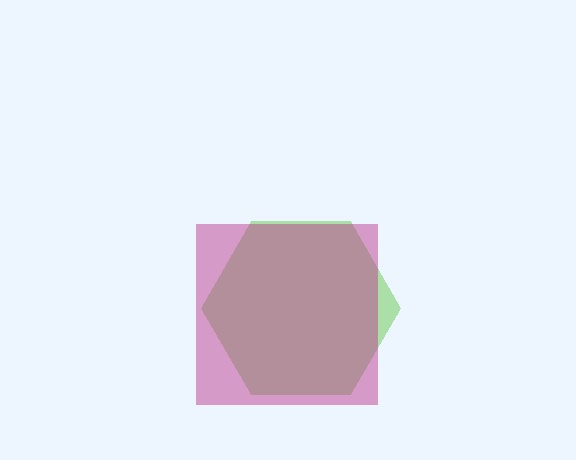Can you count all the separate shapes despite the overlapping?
Yes, there are 2 separate shapes.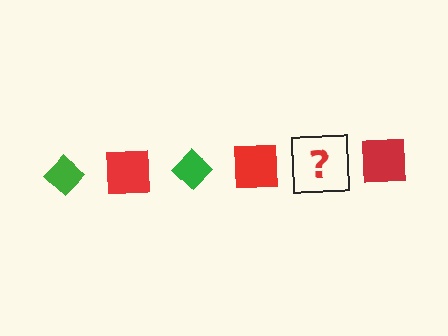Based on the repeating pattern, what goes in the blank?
The blank should be a green diamond.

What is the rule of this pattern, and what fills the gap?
The rule is that the pattern alternates between green diamond and red square. The gap should be filled with a green diamond.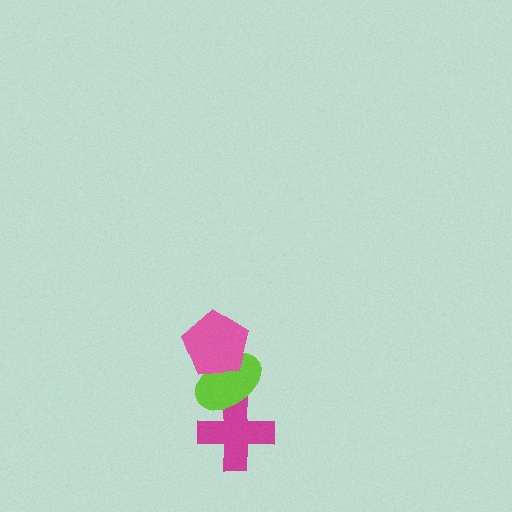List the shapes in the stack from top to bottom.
From top to bottom: the pink pentagon, the lime ellipse, the magenta cross.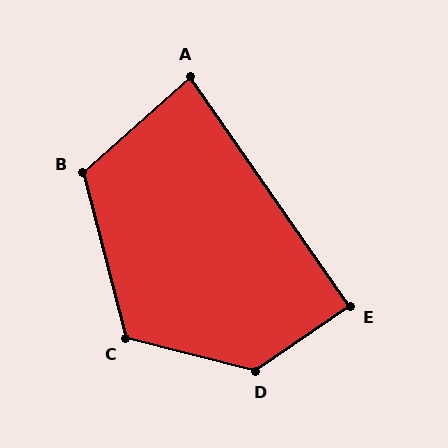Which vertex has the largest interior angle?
D, at approximately 131 degrees.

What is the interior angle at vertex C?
Approximately 119 degrees (obtuse).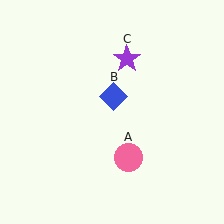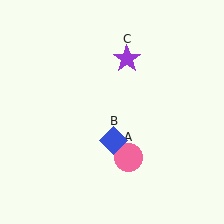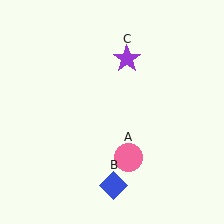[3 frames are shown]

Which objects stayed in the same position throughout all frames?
Pink circle (object A) and purple star (object C) remained stationary.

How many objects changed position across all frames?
1 object changed position: blue diamond (object B).